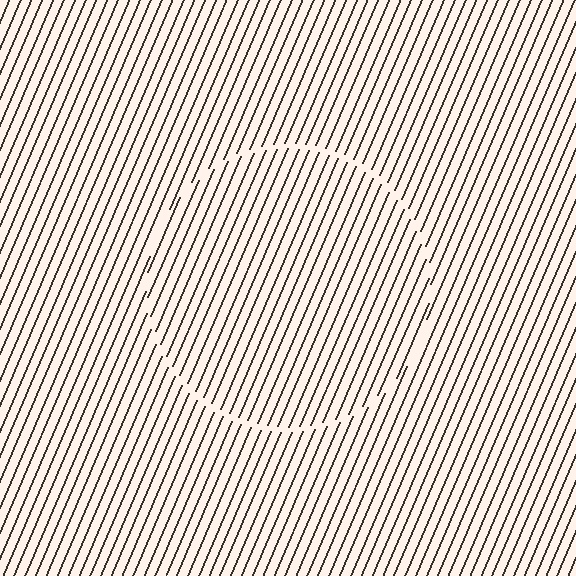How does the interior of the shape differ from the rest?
The interior of the shape contains the same grating, shifted by half a period — the contour is defined by the phase discontinuity where line-ends from the inner and outer gratings abut.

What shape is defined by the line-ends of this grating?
An illusory circle. The interior of the shape contains the same grating, shifted by half a period — the contour is defined by the phase discontinuity where line-ends from the inner and outer gratings abut.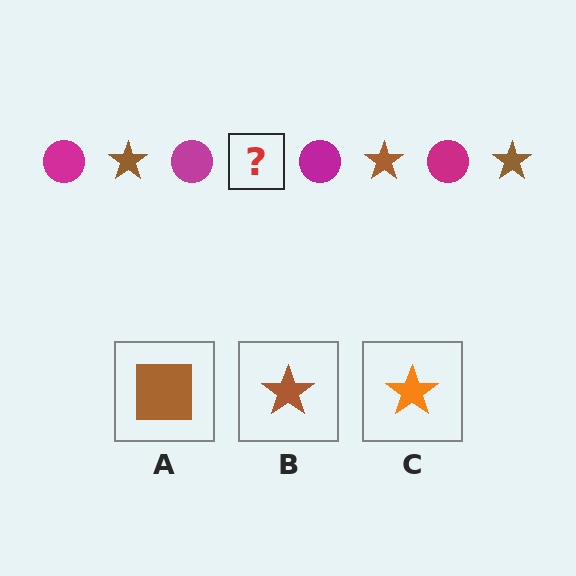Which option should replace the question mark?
Option B.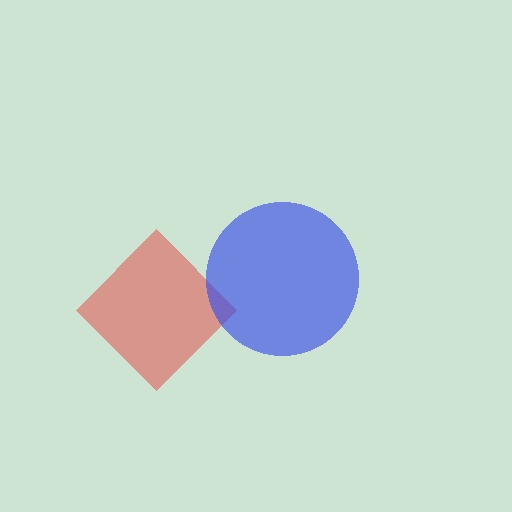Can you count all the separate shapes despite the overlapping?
Yes, there are 2 separate shapes.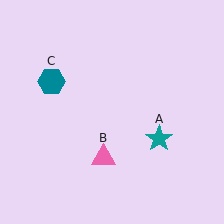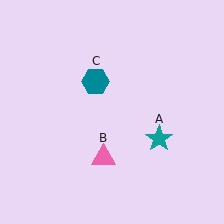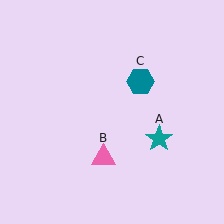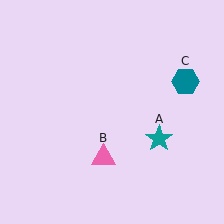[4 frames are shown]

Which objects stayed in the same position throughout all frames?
Teal star (object A) and pink triangle (object B) remained stationary.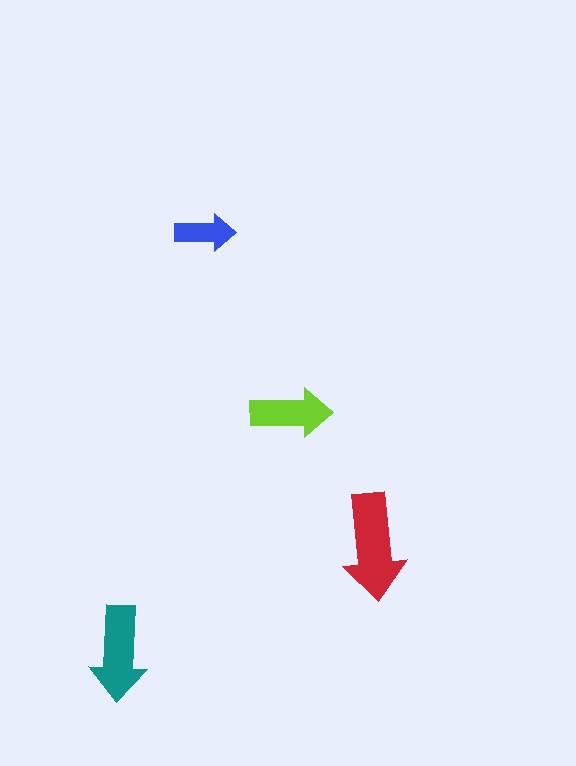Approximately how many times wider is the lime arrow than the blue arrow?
About 1.5 times wider.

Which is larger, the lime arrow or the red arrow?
The red one.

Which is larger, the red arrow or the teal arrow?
The red one.